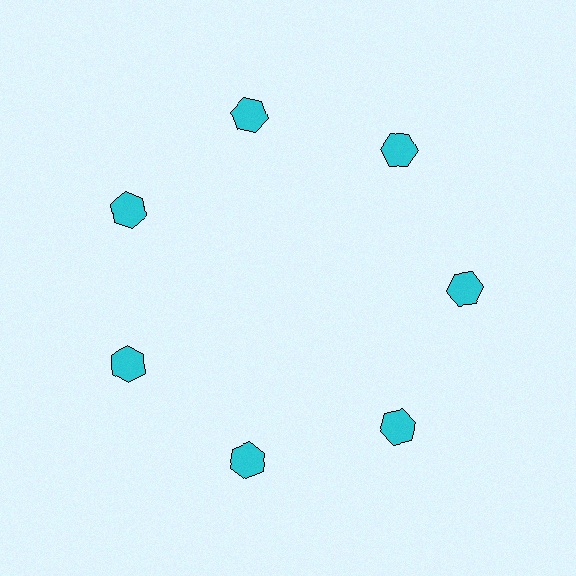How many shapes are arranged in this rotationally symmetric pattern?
There are 7 shapes, arranged in 7 groups of 1.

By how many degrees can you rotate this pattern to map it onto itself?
The pattern maps onto itself every 51 degrees of rotation.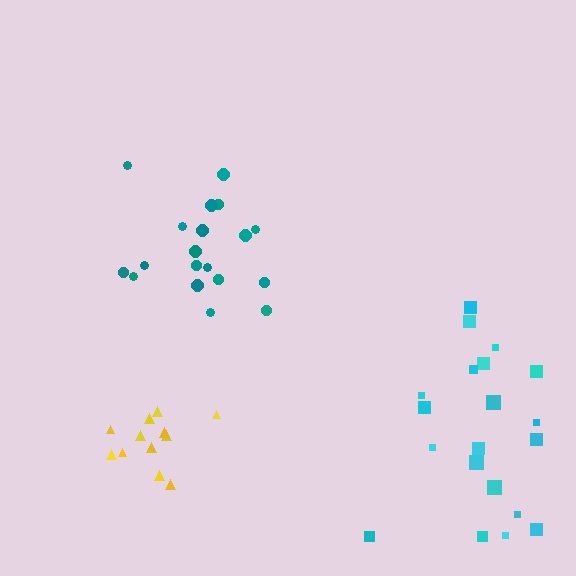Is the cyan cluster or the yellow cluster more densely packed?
Yellow.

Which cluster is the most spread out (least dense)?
Cyan.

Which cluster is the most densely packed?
Yellow.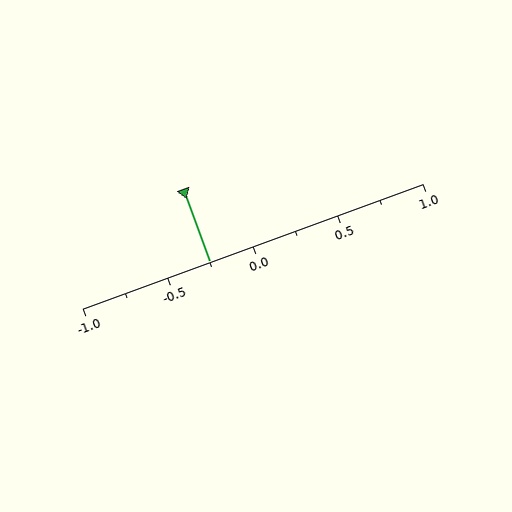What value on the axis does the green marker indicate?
The marker indicates approximately -0.25.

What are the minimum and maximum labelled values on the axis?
The axis runs from -1.0 to 1.0.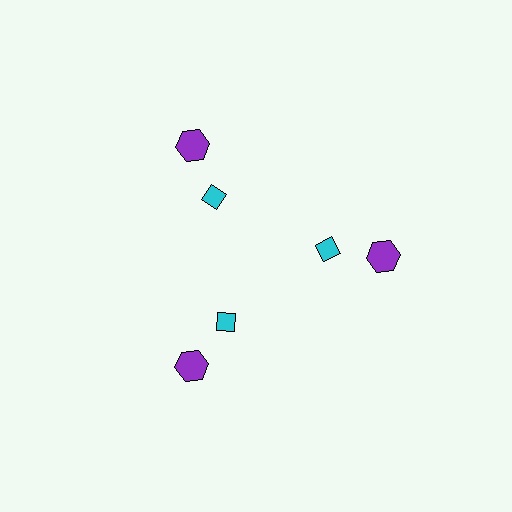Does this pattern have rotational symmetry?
Yes, this pattern has 3-fold rotational symmetry. It looks the same after rotating 120 degrees around the center.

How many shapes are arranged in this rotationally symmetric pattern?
There are 6 shapes, arranged in 3 groups of 2.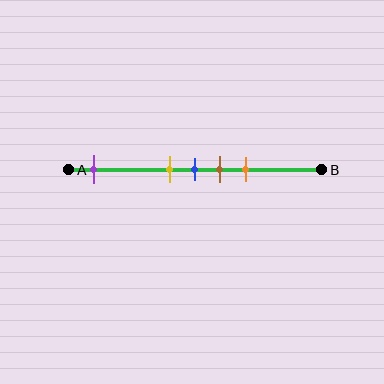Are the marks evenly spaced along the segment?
No, the marks are not evenly spaced.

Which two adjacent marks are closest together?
The yellow and blue marks are the closest adjacent pair.